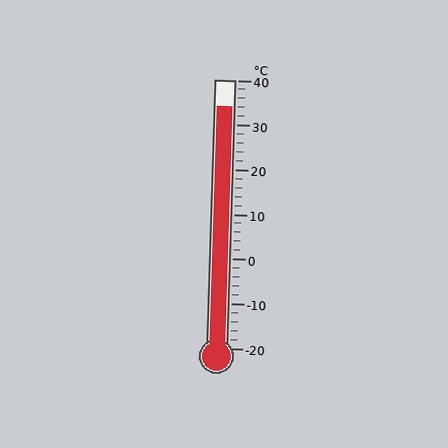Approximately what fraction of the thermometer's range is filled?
The thermometer is filled to approximately 90% of its range.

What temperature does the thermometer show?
The thermometer shows approximately 34°C.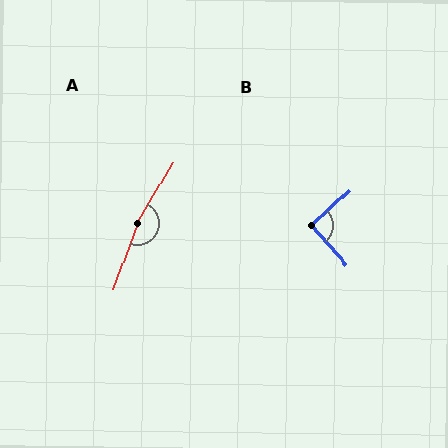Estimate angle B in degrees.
Approximately 90 degrees.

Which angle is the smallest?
B, at approximately 90 degrees.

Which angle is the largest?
A, at approximately 170 degrees.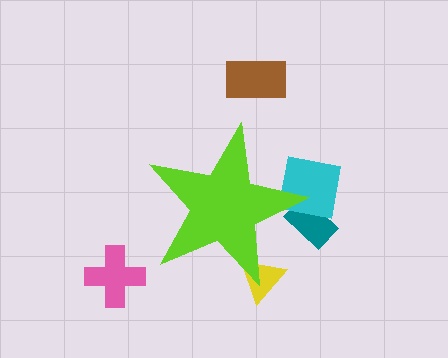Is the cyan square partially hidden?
Yes, the cyan square is partially hidden behind the lime star.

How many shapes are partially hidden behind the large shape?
3 shapes are partially hidden.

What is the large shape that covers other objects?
A lime star.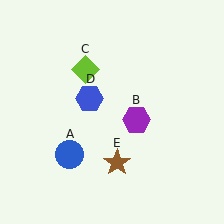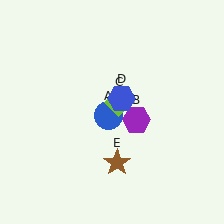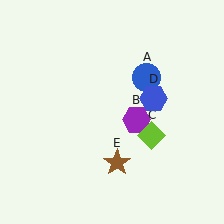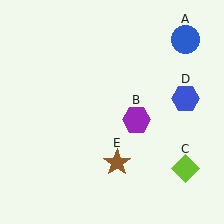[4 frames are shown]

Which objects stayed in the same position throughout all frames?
Purple hexagon (object B) and brown star (object E) remained stationary.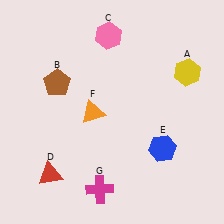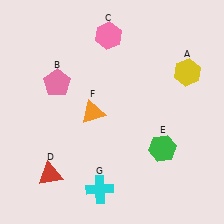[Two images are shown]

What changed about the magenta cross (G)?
In Image 1, G is magenta. In Image 2, it changed to cyan.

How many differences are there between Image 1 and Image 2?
There are 3 differences between the two images.